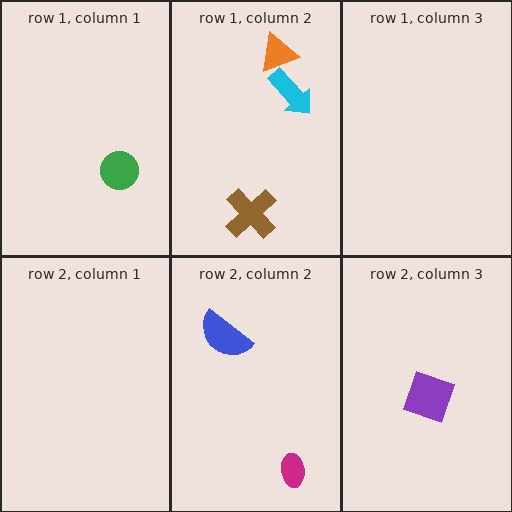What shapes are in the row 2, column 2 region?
The magenta ellipse, the blue semicircle.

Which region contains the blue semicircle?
The row 2, column 2 region.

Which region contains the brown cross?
The row 1, column 2 region.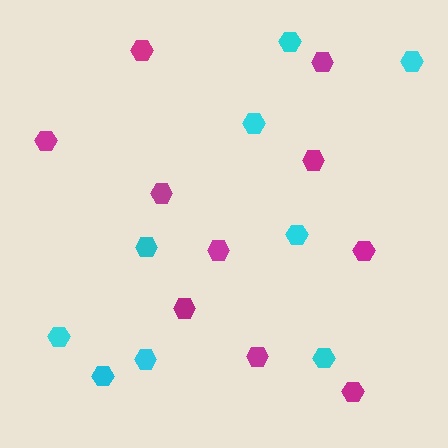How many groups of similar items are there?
There are 2 groups: one group of magenta hexagons (10) and one group of cyan hexagons (9).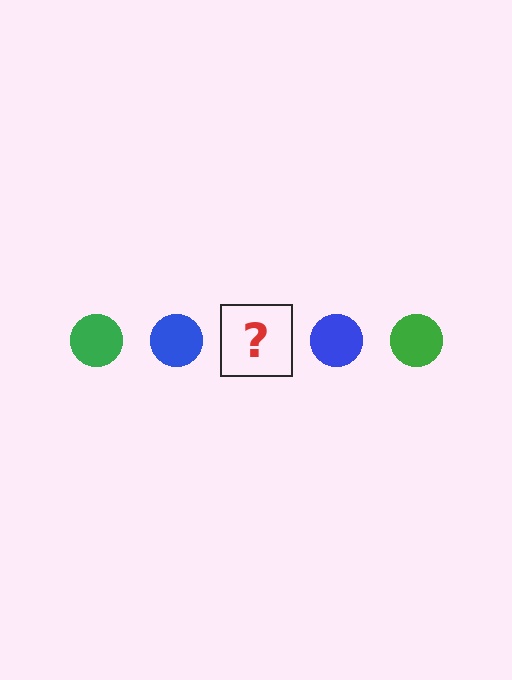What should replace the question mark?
The question mark should be replaced with a green circle.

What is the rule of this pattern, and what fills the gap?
The rule is that the pattern cycles through green, blue circles. The gap should be filled with a green circle.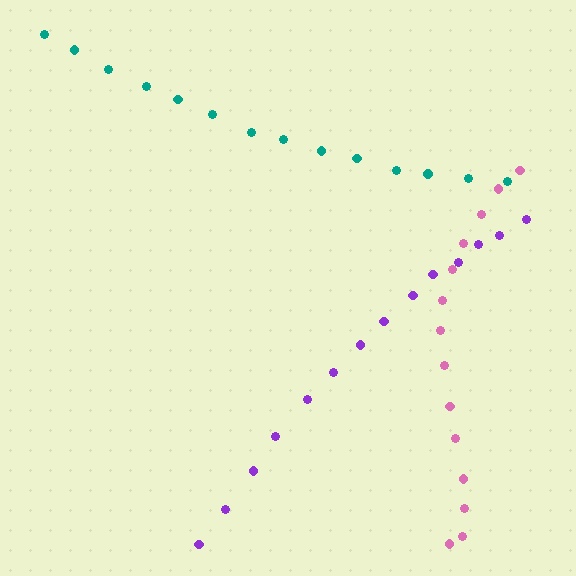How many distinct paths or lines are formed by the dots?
There are 3 distinct paths.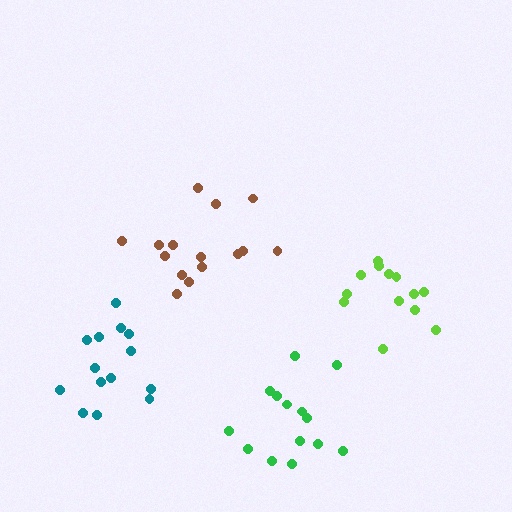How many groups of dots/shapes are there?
There are 4 groups.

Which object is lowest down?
The green cluster is bottommost.